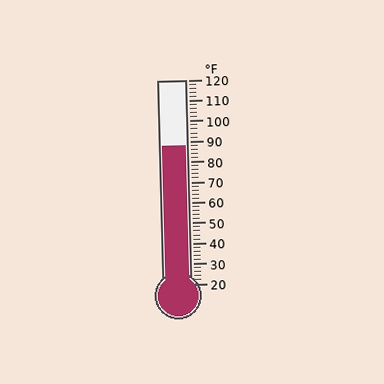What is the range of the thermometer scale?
The thermometer scale ranges from 20°F to 120°F.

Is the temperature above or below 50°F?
The temperature is above 50°F.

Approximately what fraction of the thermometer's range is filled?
The thermometer is filled to approximately 70% of its range.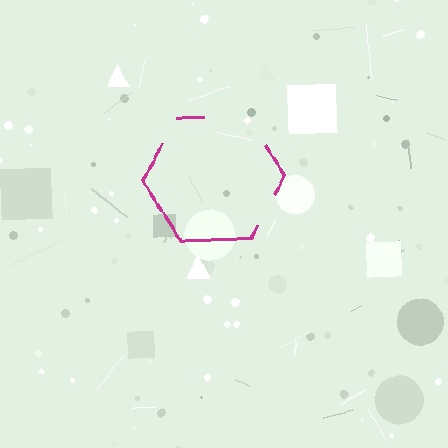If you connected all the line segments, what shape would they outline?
They would outline a hexagon.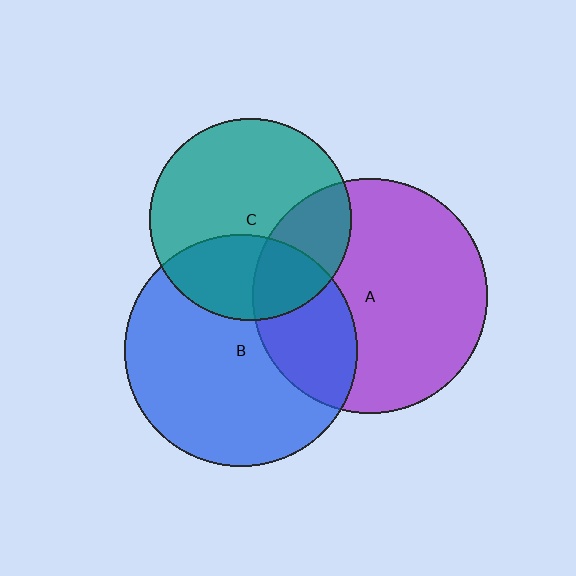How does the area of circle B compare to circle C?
Approximately 1.3 times.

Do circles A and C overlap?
Yes.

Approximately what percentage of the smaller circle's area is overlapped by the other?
Approximately 25%.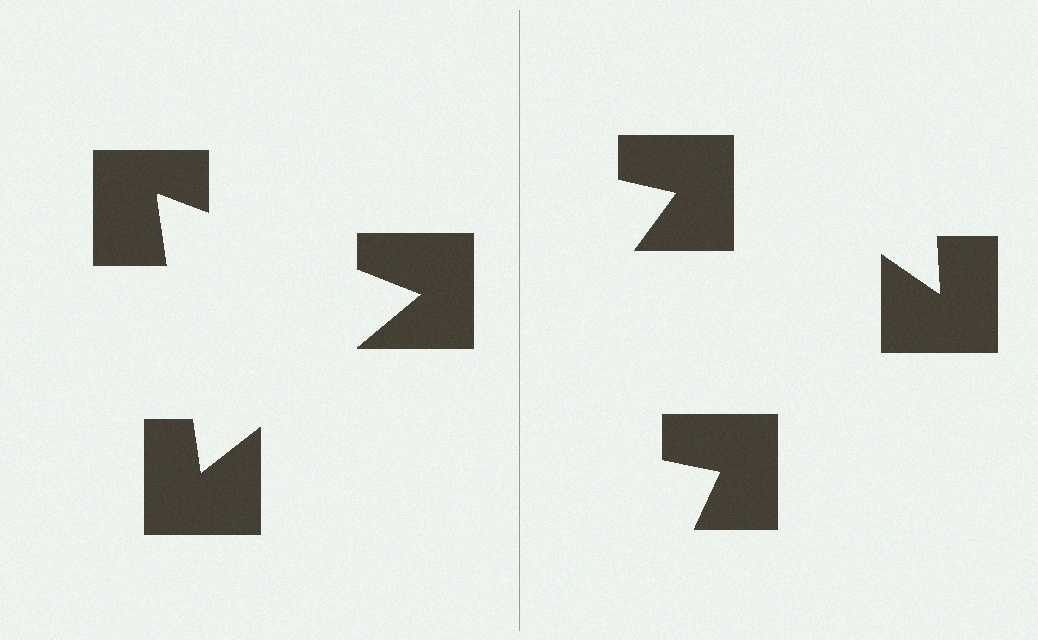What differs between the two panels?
The notched squares are positioned identically on both sides; only the wedge orientations differ. On the left they align to a triangle; on the right they are misaligned.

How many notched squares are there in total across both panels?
6 — 3 on each side.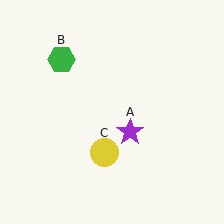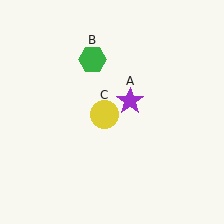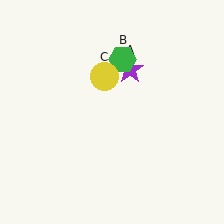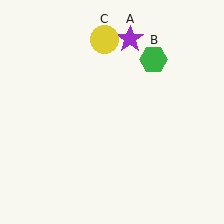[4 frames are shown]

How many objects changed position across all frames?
3 objects changed position: purple star (object A), green hexagon (object B), yellow circle (object C).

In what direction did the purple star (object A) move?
The purple star (object A) moved up.